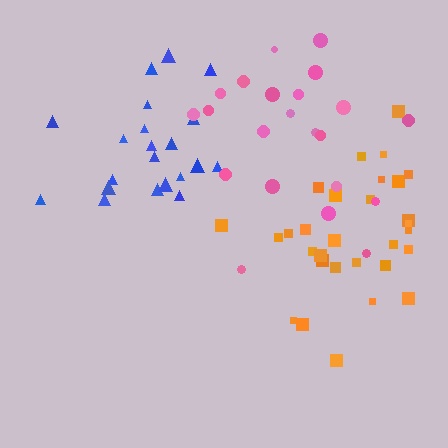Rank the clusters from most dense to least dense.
orange, blue, pink.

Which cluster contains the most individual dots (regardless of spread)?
Orange (32).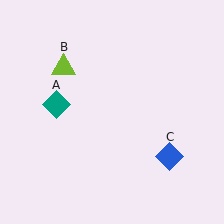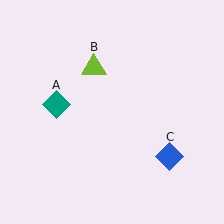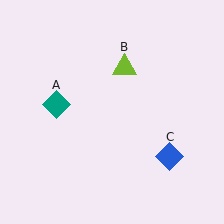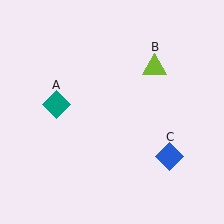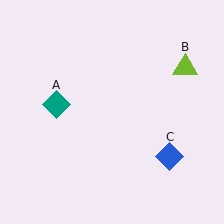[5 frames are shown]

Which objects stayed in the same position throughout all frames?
Teal diamond (object A) and blue diamond (object C) remained stationary.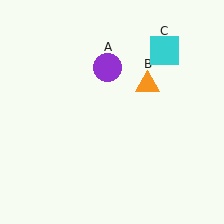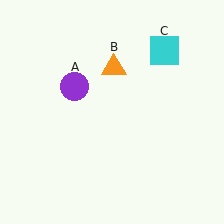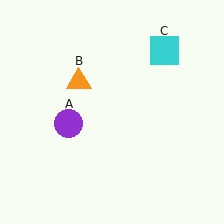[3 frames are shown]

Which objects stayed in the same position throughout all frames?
Cyan square (object C) remained stationary.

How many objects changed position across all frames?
2 objects changed position: purple circle (object A), orange triangle (object B).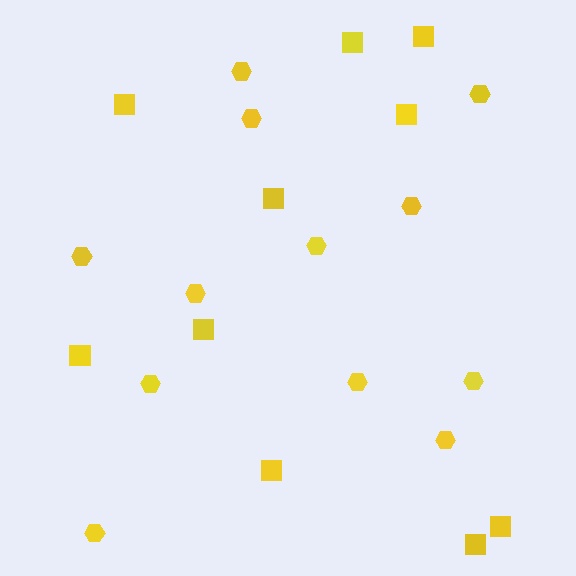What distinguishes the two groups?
There are 2 groups: one group of squares (10) and one group of hexagons (12).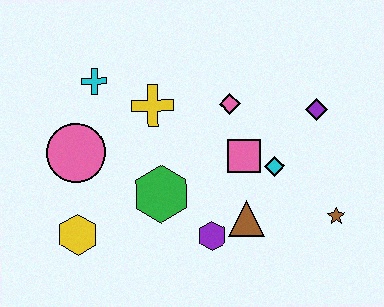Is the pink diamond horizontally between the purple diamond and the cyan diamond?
No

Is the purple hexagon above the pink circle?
No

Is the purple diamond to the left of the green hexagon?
No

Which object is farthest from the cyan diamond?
The yellow hexagon is farthest from the cyan diamond.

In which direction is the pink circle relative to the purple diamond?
The pink circle is to the left of the purple diamond.